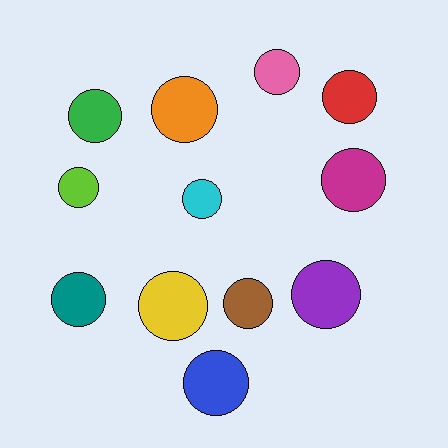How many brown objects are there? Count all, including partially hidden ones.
There is 1 brown object.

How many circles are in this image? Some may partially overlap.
There are 12 circles.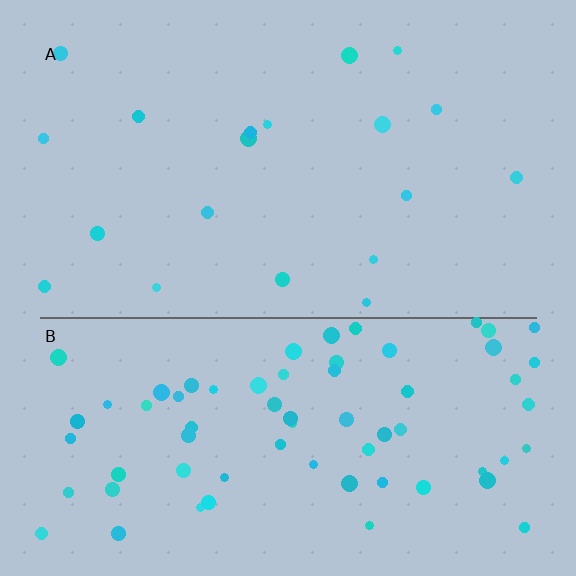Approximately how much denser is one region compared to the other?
Approximately 3.6× — region B over region A.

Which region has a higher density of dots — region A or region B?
B (the bottom).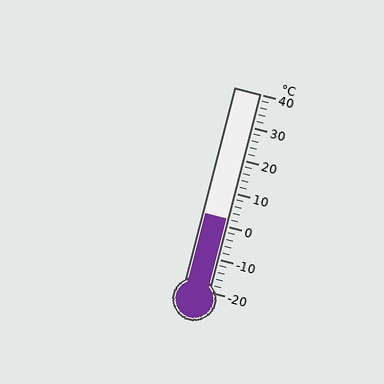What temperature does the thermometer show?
The thermometer shows approximately 2°C.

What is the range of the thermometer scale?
The thermometer scale ranges from -20°C to 40°C.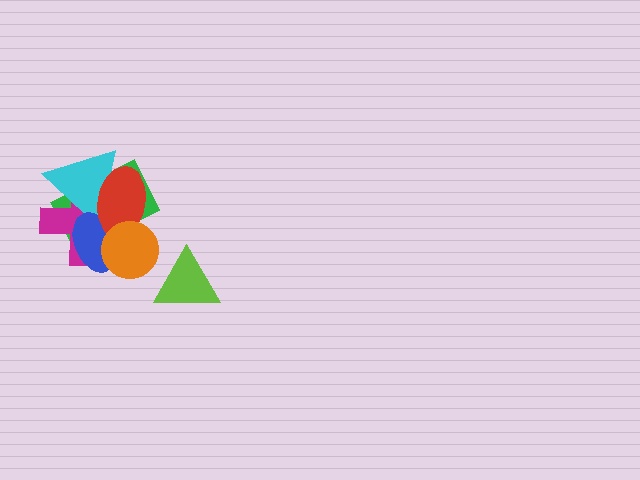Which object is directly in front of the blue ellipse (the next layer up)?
The red ellipse is directly in front of the blue ellipse.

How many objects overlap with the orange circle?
4 objects overlap with the orange circle.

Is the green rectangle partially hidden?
Yes, it is partially covered by another shape.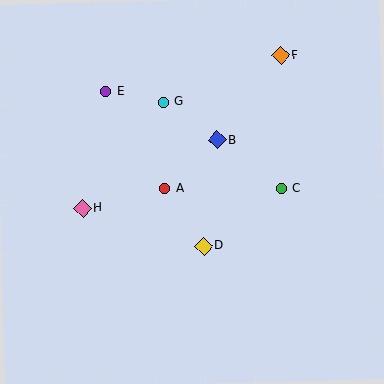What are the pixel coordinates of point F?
Point F is at (281, 55).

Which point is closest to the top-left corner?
Point E is closest to the top-left corner.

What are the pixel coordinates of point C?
Point C is at (281, 188).